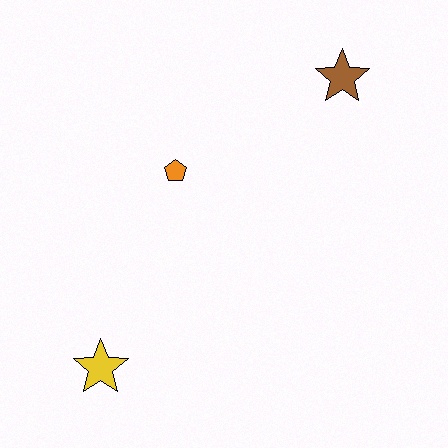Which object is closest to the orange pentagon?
The brown star is closest to the orange pentagon.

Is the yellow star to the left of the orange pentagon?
Yes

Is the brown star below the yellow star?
No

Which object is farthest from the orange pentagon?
The yellow star is farthest from the orange pentagon.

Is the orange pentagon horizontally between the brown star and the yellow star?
Yes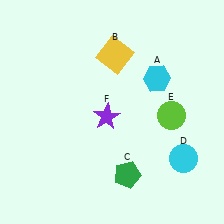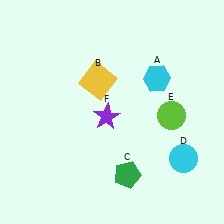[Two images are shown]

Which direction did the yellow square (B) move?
The yellow square (B) moved down.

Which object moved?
The yellow square (B) moved down.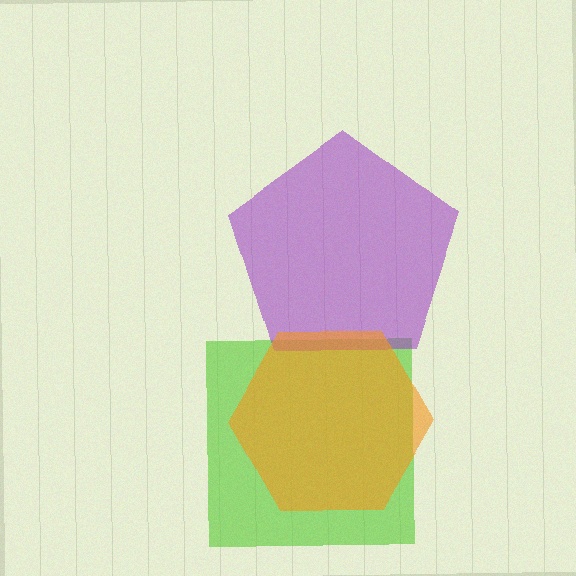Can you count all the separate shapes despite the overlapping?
Yes, there are 3 separate shapes.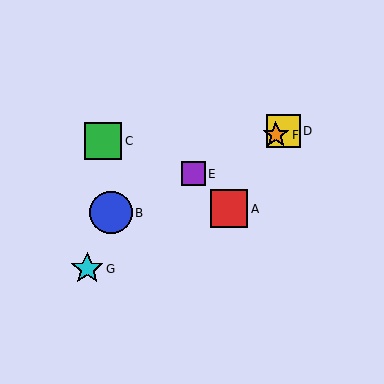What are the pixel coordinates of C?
Object C is at (103, 141).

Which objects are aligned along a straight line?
Objects B, D, E, F are aligned along a straight line.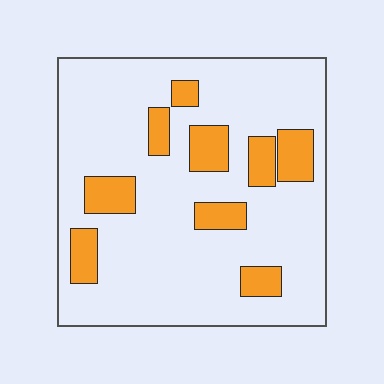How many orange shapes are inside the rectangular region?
9.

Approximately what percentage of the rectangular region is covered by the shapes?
Approximately 20%.